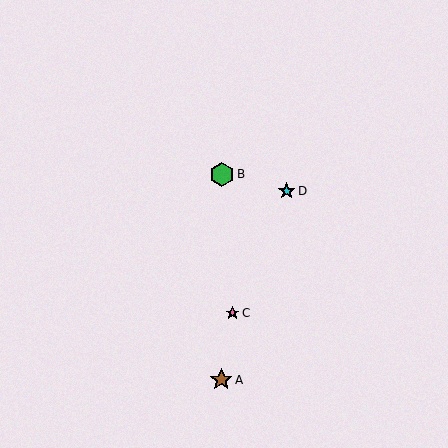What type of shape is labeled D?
Shape D is a cyan star.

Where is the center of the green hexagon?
The center of the green hexagon is at (222, 174).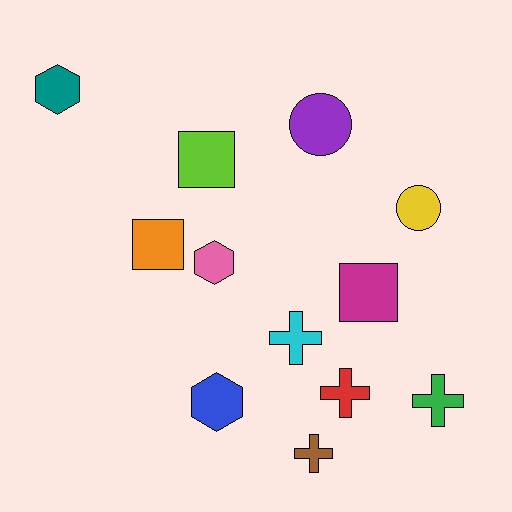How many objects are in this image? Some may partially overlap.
There are 12 objects.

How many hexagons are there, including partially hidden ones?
There are 3 hexagons.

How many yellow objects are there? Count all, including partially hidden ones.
There is 1 yellow object.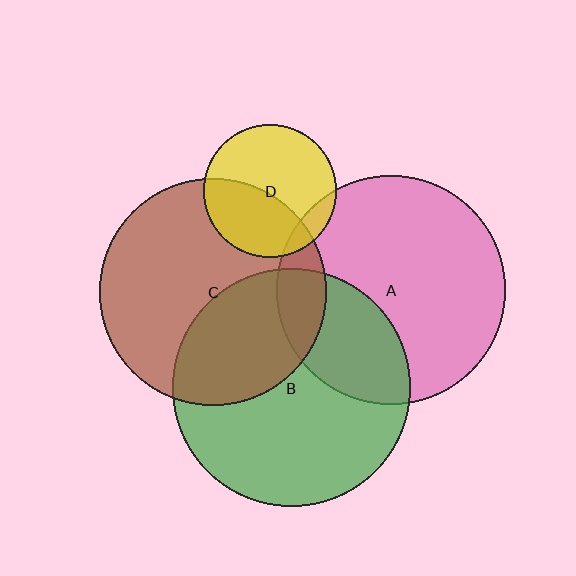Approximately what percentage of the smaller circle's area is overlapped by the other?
Approximately 30%.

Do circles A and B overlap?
Yes.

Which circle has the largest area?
Circle B (green).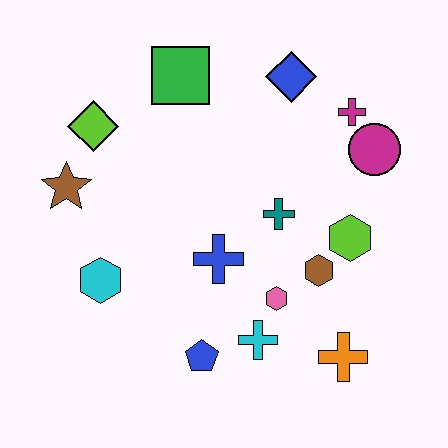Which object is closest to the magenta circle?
The magenta cross is closest to the magenta circle.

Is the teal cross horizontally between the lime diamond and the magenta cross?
Yes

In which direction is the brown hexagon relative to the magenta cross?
The brown hexagon is below the magenta cross.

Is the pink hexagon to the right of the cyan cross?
Yes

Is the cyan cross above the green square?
No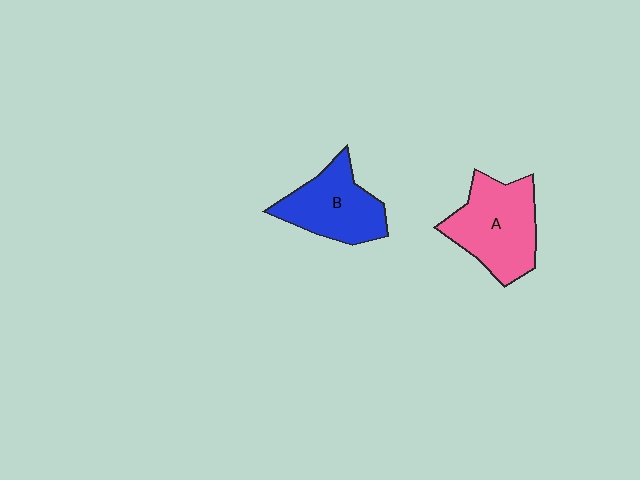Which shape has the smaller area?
Shape B (blue).